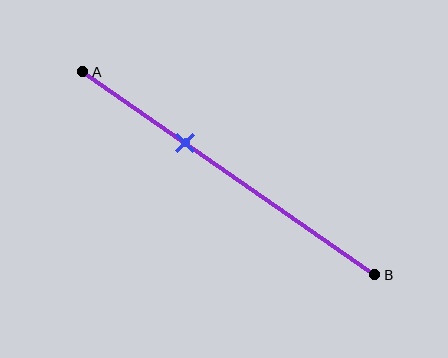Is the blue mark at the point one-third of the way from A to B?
Yes, the mark is approximately at the one-third point.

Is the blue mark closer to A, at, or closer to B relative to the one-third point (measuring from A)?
The blue mark is approximately at the one-third point of segment AB.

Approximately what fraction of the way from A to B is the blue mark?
The blue mark is approximately 35% of the way from A to B.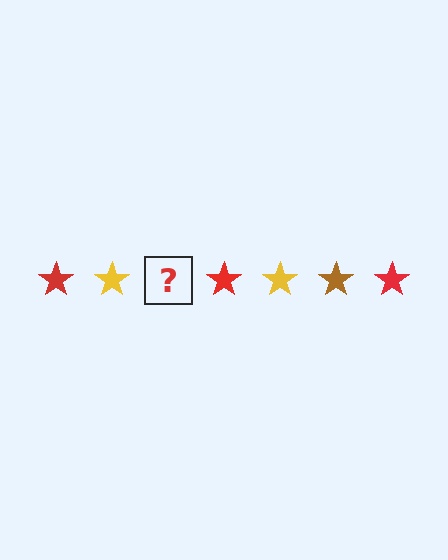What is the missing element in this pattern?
The missing element is a brown star.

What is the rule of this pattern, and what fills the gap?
The rule is that the pattern cycles through red, yellow, brown stars. The gap should be filled with a brown star.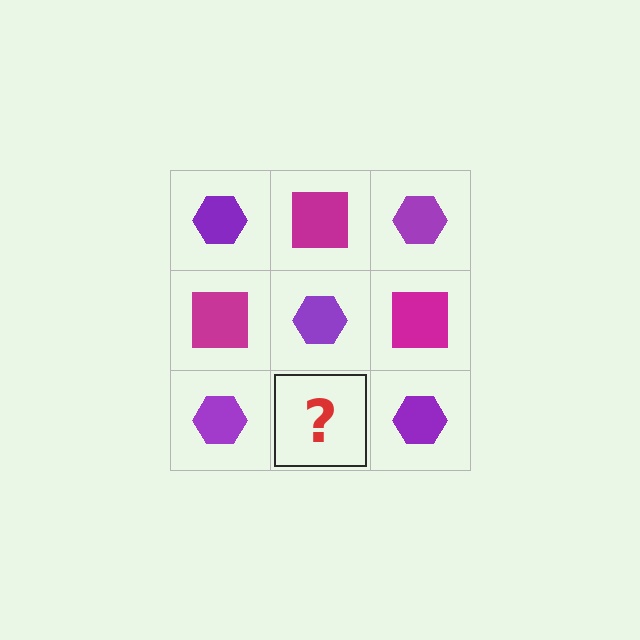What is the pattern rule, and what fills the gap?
The rule is that it alternates purple hexagon and magenta square in a checkerboard pattern. The gap should be filled with a magenta square.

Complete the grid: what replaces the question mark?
The question mark should be replaced with a magenta square.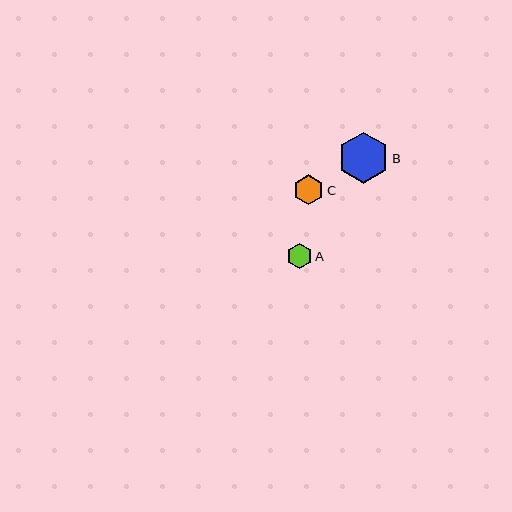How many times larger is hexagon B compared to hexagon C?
Hexagon B is approximately 1.7 times the size of hexagon C.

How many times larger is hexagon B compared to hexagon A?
Hexagon B is approximately 2.0 times the size of hexagon A.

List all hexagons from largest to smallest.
From largest to smallest: B, C, A.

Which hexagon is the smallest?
Hexagon A is the smallest with a size of approximately 25 pixels.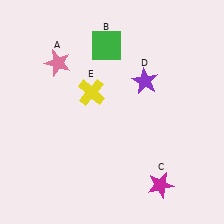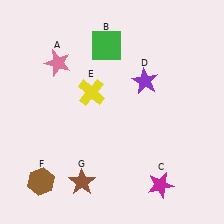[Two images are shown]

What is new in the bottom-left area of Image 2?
A brown star (G) was added in the bottom-left area of Image 2.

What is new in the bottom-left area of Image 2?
A brown hexagon (F) was added in the bottom-left area of Image 2.